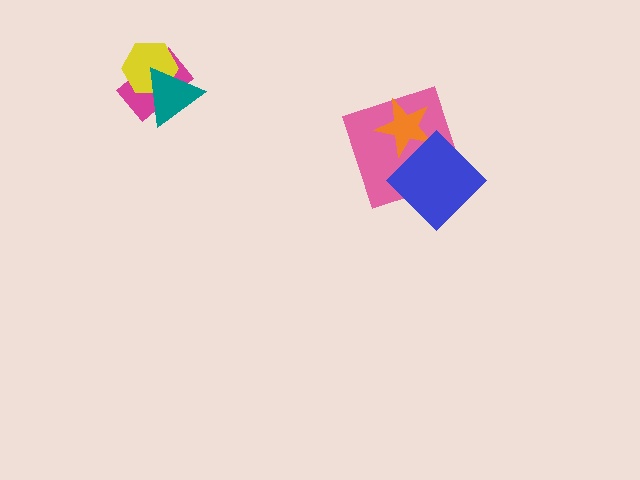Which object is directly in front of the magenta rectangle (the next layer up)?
The yellow hexagon is directly in front of the magenta rectangle.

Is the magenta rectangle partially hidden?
Yes, it is partially covered by another shape.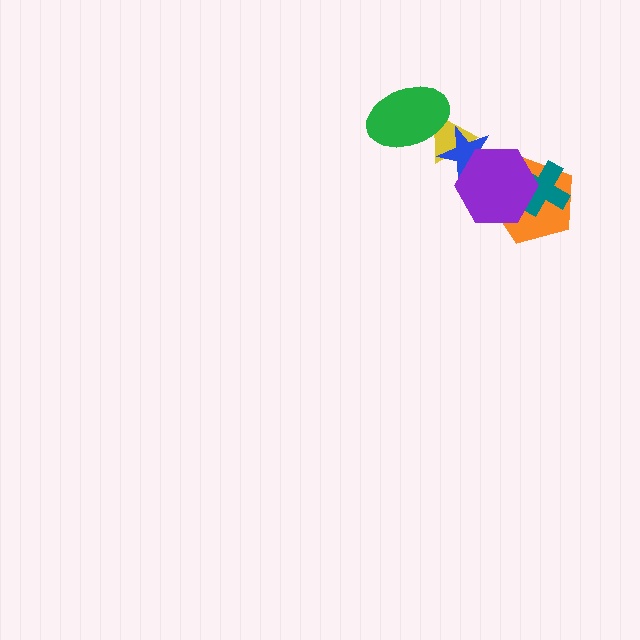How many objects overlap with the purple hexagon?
3 objects overlap with the purple hexagon.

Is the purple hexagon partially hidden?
No, no other shape covers it.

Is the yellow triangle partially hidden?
Yes, it is partially covered by another shape.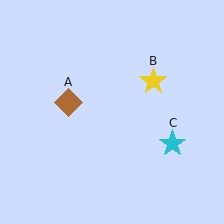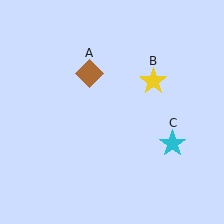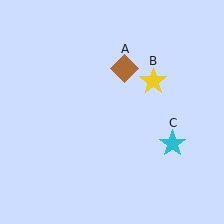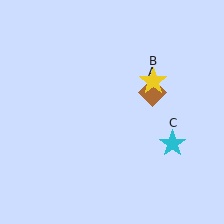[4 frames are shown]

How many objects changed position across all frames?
1 object changed position: brown diamond (object A).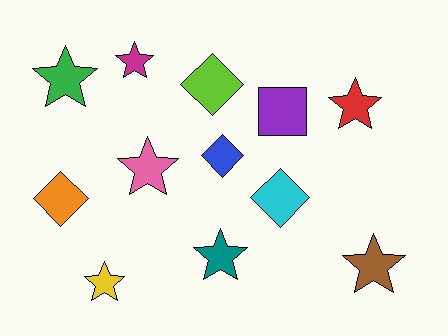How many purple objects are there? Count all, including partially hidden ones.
There is 1 purple object.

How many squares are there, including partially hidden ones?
There is 1 square.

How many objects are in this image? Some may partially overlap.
There are 12 objects.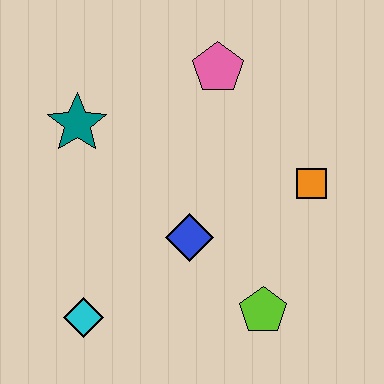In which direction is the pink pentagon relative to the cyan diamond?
The pink pentagon is above the cyan diamond.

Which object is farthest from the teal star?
The lime pentagon is farthest from the teal star.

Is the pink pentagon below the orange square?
No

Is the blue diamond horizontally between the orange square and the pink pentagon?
No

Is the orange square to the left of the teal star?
No